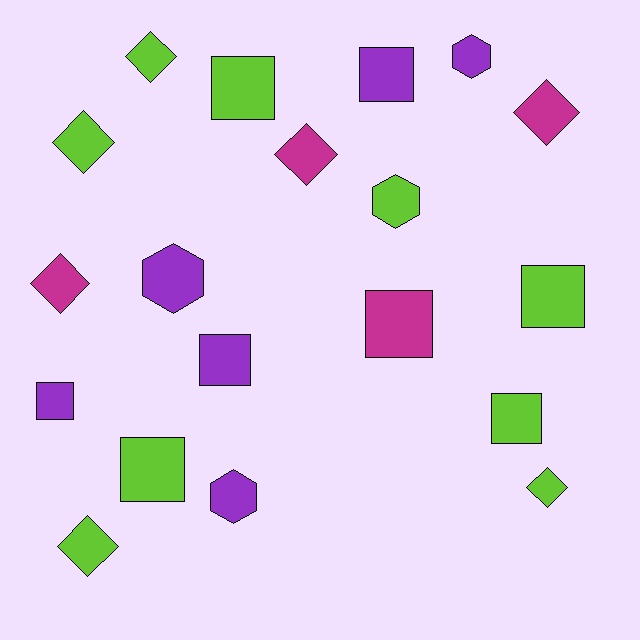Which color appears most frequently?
Lime, with 9 objects.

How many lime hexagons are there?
There is 1 lime hexagon.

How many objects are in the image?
There are 19 objects.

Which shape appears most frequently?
Square, with 8 objects.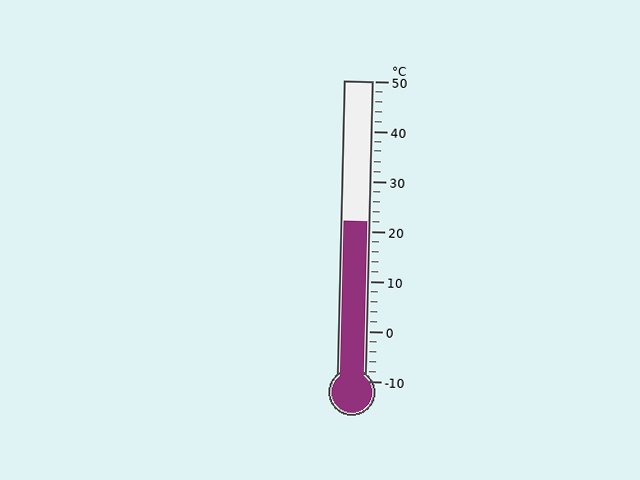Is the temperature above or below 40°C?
The temperature is below 40°C.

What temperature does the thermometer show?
The thermometer shows approximately 22°C.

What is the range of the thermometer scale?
The thermometer scale ranges from -10°C to 50°C.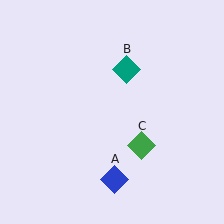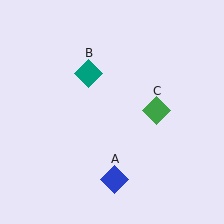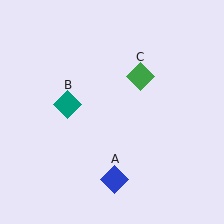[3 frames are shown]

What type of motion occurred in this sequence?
The teal diamond (object B), green diamond (object C) rotated counterclockwise around the center of the scene.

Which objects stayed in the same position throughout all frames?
Blue diamond (object A) remained stationary.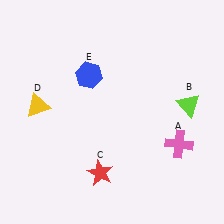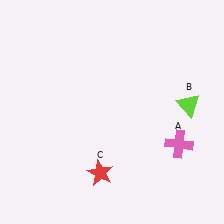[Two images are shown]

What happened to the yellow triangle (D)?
The yellow triangle (D) was removed in Image 2. It was in the top-left area of Image 1.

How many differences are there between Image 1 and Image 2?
There are 2 differences between the two images.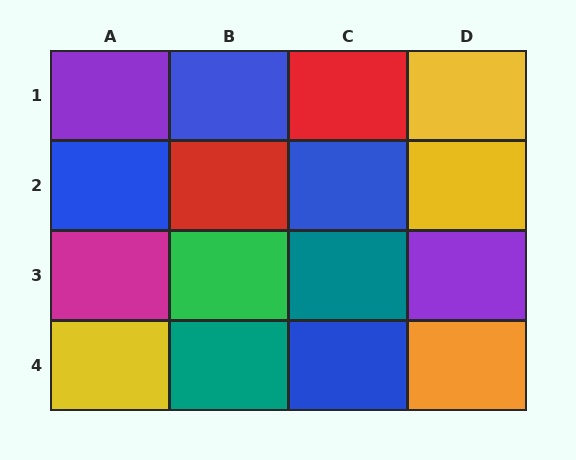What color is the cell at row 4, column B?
Teal.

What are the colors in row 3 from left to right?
Magenta, green, teal, purple.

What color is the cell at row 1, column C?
Red.